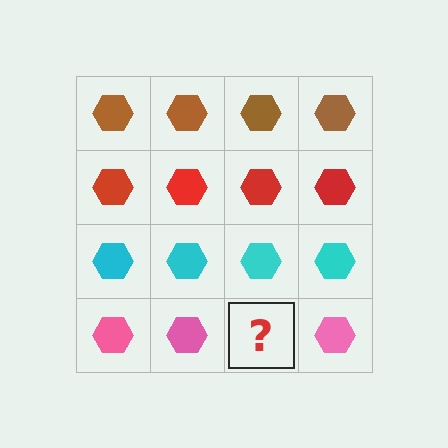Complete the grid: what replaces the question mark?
The question mark should be replaced with a pink hexagon.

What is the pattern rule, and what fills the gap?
The rule is that each row has a consistent color. The gap should be filled with a pink hexagon.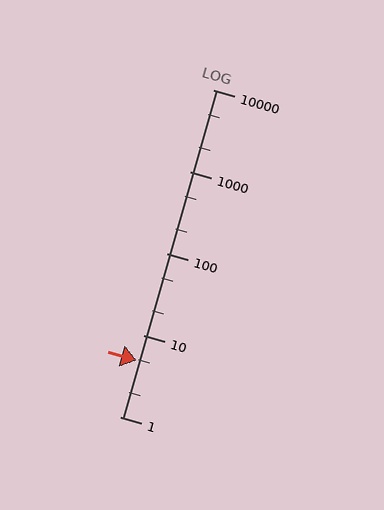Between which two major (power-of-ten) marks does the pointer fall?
The pointer is between 1 and 10.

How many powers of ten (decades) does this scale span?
The scale spans 4 decades, from 1 to 10000.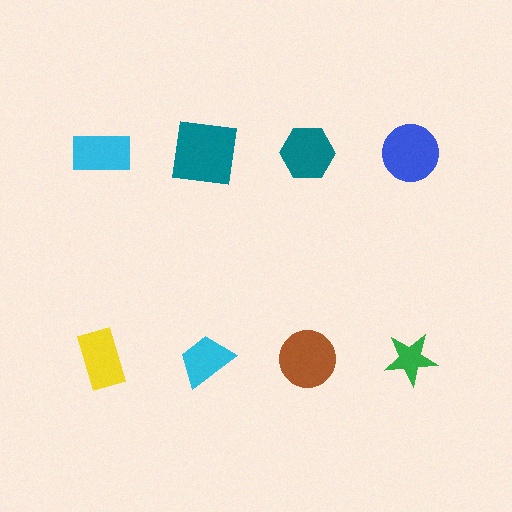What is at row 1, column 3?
A teal hexagon.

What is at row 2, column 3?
A brown circle.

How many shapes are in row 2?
4 shapes.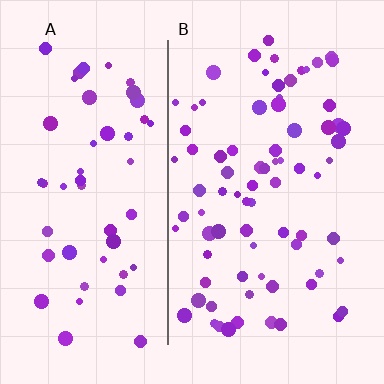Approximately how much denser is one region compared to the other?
Approximately 1.5× — region B over region A.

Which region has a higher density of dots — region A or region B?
B (the right).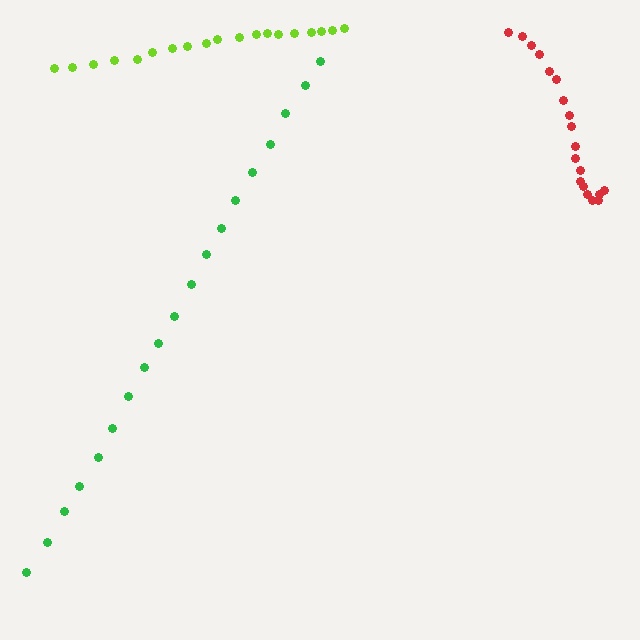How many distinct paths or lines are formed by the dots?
There are 3 distinct paths.